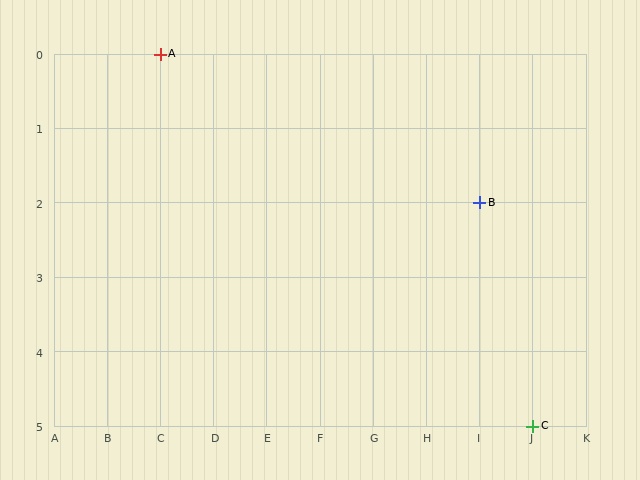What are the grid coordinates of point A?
Point A is at grid coordinates (C, 0).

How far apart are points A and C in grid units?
Points A and C are 7 columns and 5 rows apart (about 8.6 grid units diagonally).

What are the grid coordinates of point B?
Point B is at grid coordinates (I, 2).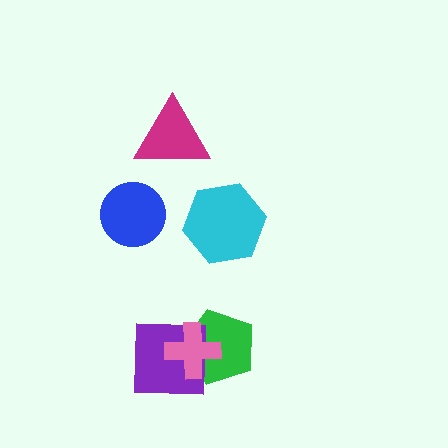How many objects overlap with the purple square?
2 objects overlap with the purple square.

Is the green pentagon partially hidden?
Yes, it is partially covered by another shape.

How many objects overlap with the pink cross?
2 objects overlap with the pink cross.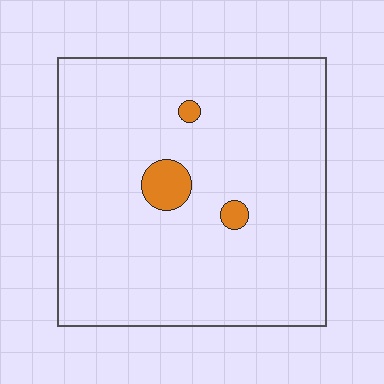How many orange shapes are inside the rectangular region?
3.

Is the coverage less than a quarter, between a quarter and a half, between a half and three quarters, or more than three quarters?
Less than a quarter.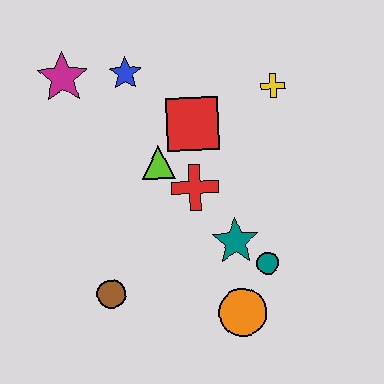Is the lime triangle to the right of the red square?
No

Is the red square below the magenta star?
Yes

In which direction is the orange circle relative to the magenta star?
The orange circle is below the magenta star.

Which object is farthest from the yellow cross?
The brown circle is farthest from the yellow cross.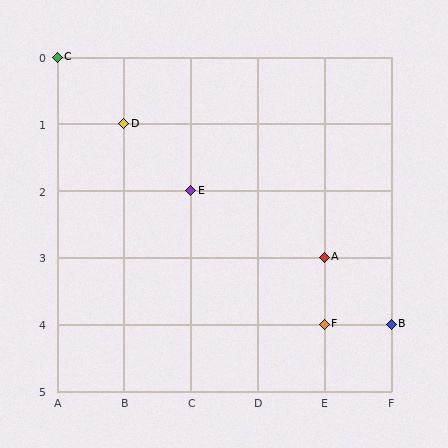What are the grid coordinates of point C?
Point C is at grid coordinates (A, 0).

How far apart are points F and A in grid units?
Points F and A are 1 row apart.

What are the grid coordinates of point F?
Point F is at grid coordinates (E, 4).